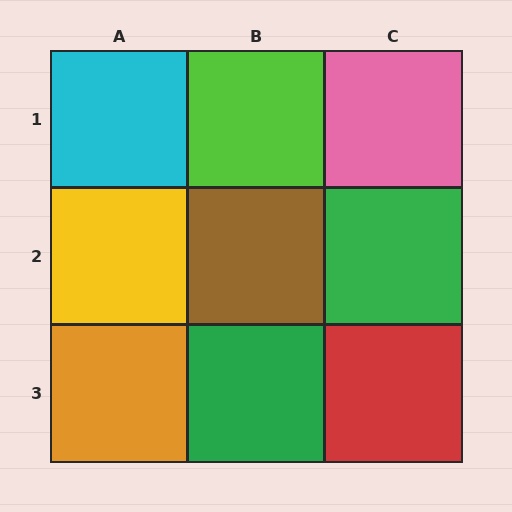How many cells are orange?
1 cell is orange.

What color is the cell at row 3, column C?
Red.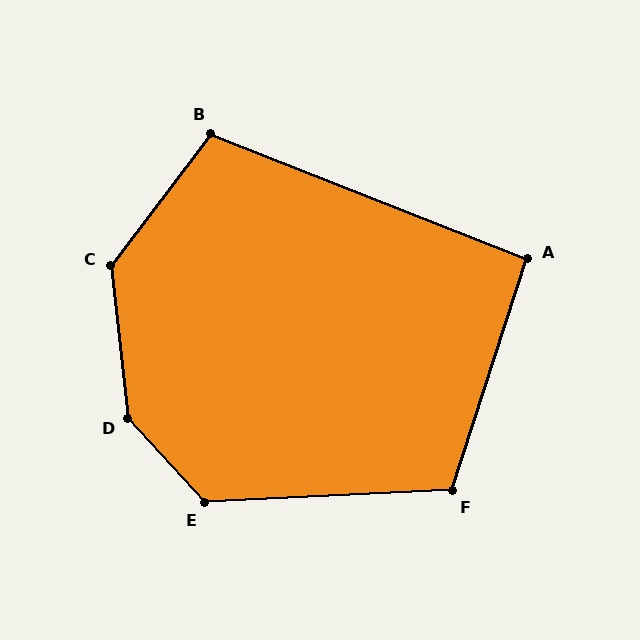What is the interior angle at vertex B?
Approximately 105 degrees (obtuse).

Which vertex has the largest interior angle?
D, at approximately 144 degrees.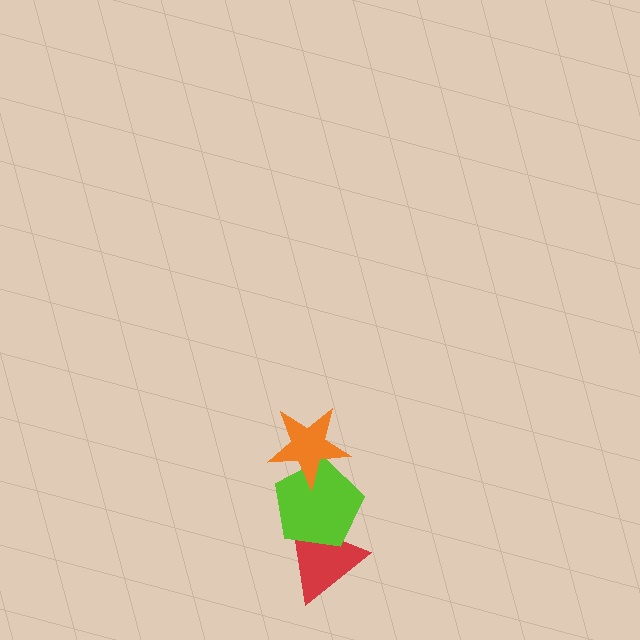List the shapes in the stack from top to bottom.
From top to bottom: the orange star, the lime pentagon, the red triangle.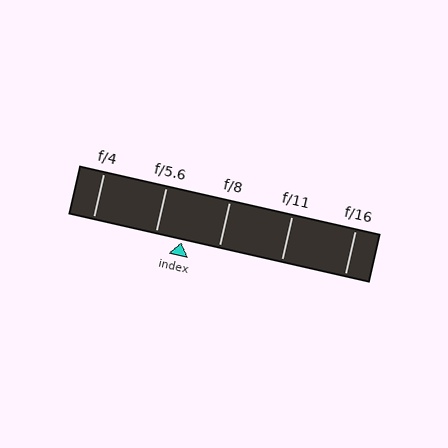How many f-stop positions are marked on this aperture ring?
There are 5 f-stop positions marked.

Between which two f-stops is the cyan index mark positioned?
The index mark is between f/5.6 and f/8.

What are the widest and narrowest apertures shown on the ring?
The widest aperture shown is f/4 and the narrowest is f/16.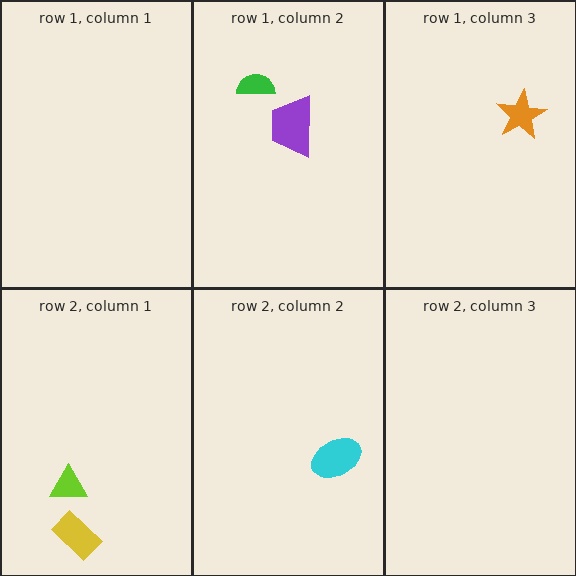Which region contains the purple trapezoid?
The row 1, column 2 region.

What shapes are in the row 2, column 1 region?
The lime triangle, the yellow rectangle.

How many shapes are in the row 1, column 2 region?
2.